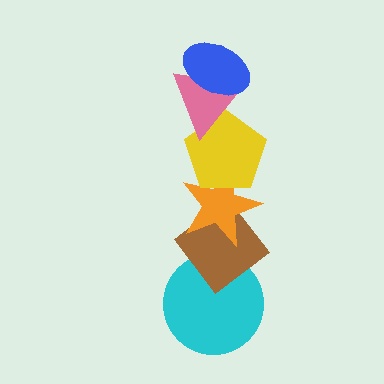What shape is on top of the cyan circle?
The brown diamond is on top of the cyan circle.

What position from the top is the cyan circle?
The cyan circle is 6th from the top.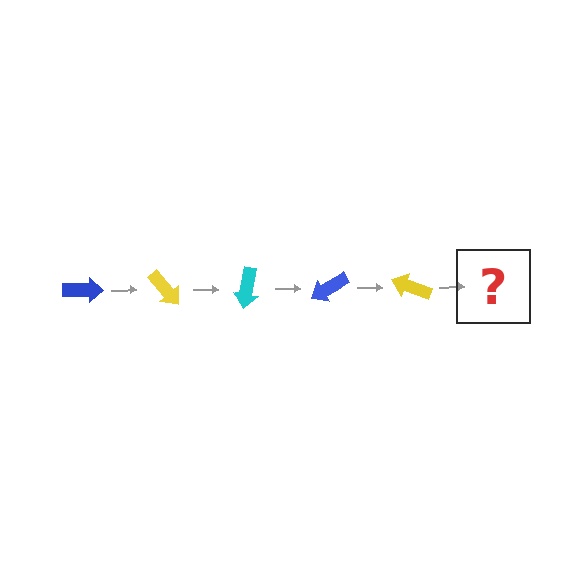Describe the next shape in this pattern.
It should be a cyan arrow, rotated 250 degrees from the start.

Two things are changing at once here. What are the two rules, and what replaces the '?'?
The two rules are that it rotates 50 degrees each step and the color cycles through blue, yellow, and cyan. The '?' should be a cyan arrow, rotated 250 degrees from the start.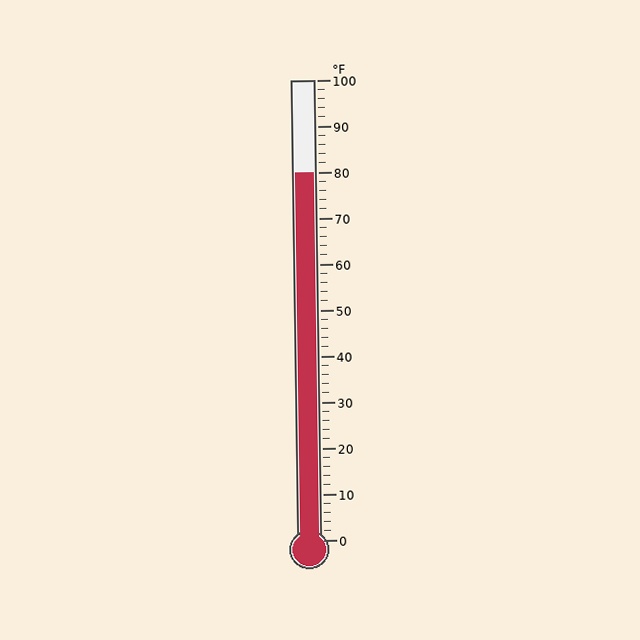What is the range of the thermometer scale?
The thermometer scale ranges from 0°F to 100°F.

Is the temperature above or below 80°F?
The temperature is at 80°F.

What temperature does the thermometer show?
The thermometer shows approximately 80°F.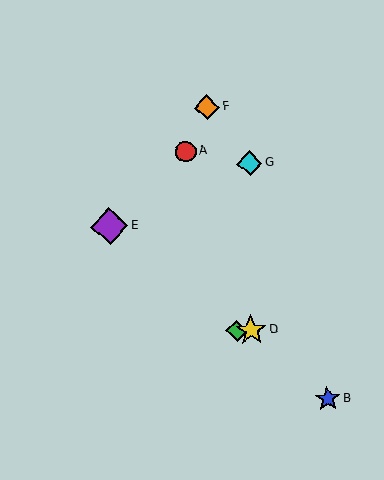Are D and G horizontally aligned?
No, D is at y≈330 and G is at y≈163.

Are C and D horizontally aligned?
Yes, both are at y≈331.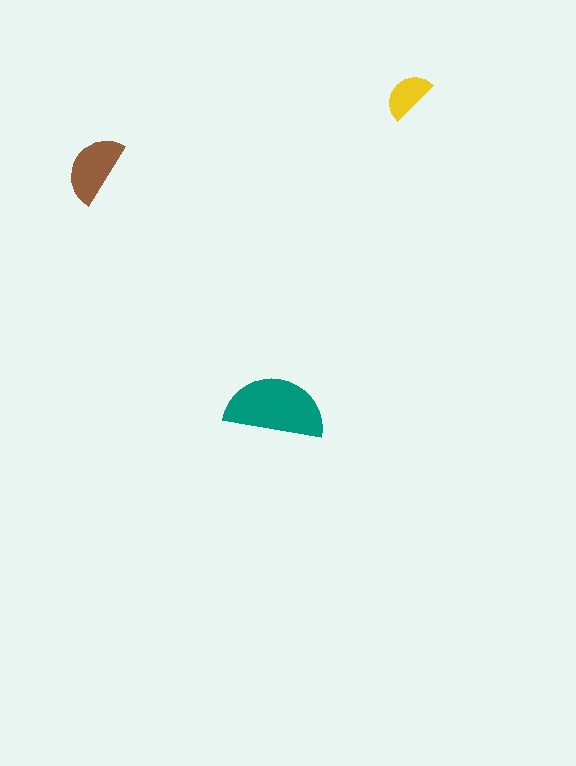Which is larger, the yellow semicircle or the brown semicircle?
The brown one.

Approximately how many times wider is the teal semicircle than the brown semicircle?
About 1.5 times wider.